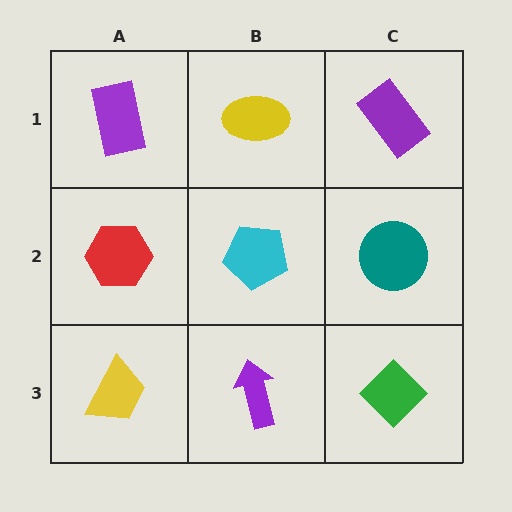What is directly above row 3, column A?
A red hexagon.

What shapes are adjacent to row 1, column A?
A red hexagon (row 2, column A), a yellow ellipse (row 1, column B).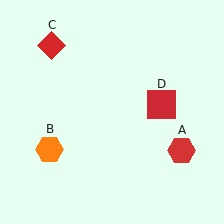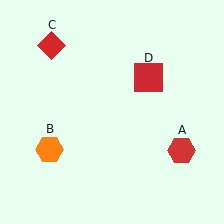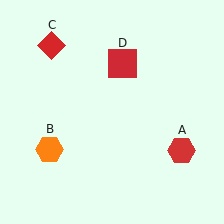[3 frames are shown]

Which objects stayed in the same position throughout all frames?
Red hexagon (object A) and orange hexagon (object B) and red diamond (object C) remained stationary.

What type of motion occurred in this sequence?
The red square (object D) rotated counterclockwise around the center of the scene.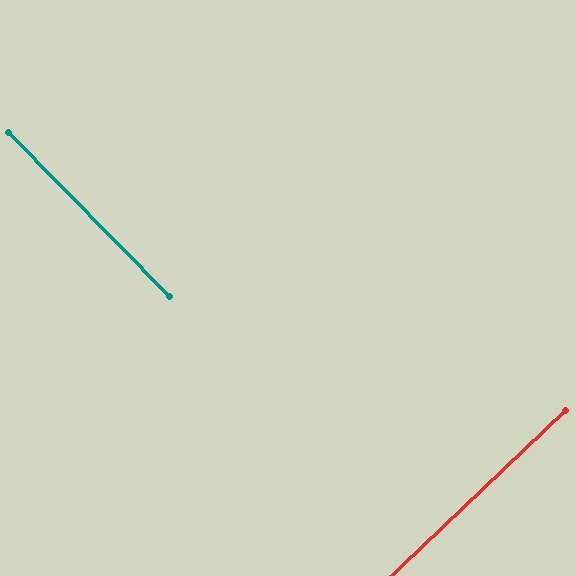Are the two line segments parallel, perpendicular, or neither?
Perpendicular — they meet at approximately 89°.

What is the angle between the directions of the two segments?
Approximately 89 degrees.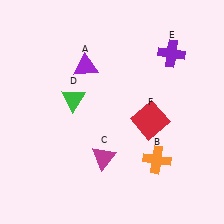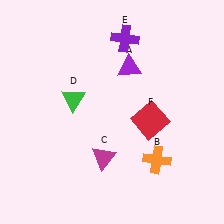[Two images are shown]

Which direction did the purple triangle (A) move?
The purple triangle (A) moved right.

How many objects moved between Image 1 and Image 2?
2 objects moved between the two images.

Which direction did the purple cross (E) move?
The purple cross (E) moved left.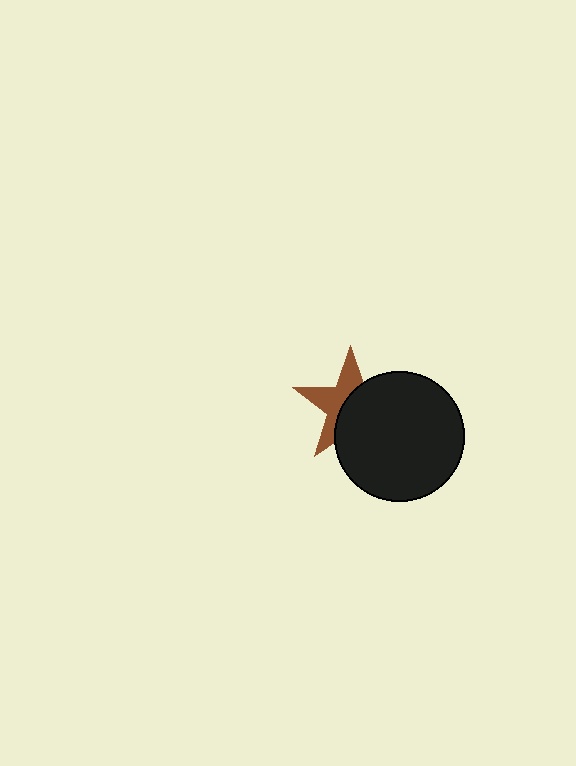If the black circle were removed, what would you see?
You would see the complete brown star.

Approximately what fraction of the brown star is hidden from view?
Roughly 55% of the brown star is hidden behind the black circle.